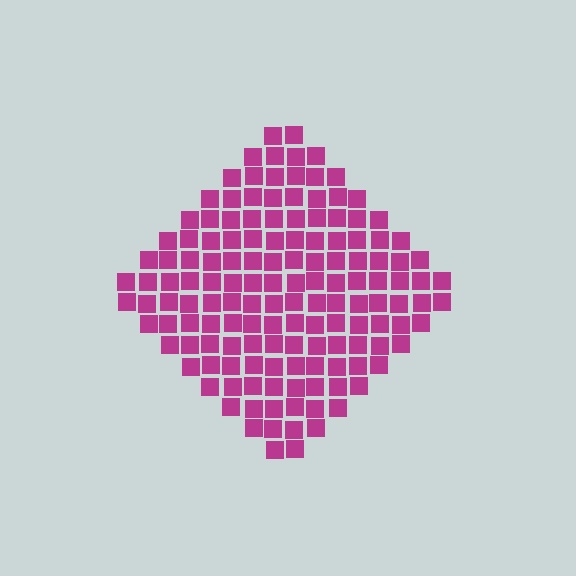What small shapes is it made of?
It is made of small squares.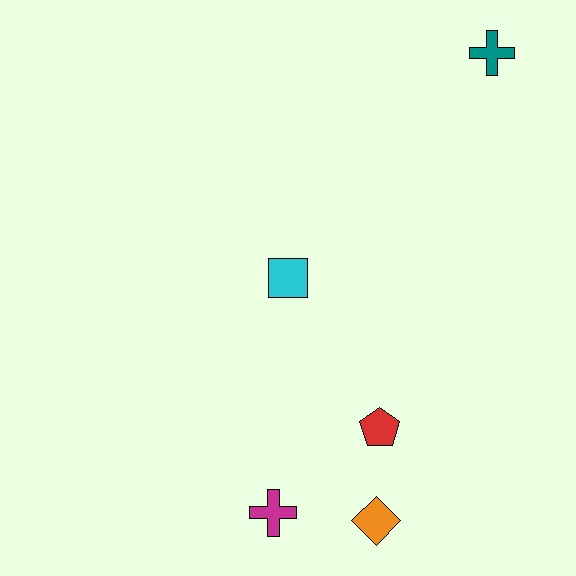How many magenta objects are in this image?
There is 1 magenta object.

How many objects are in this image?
There are 5 objects.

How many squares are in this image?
There is 1 square.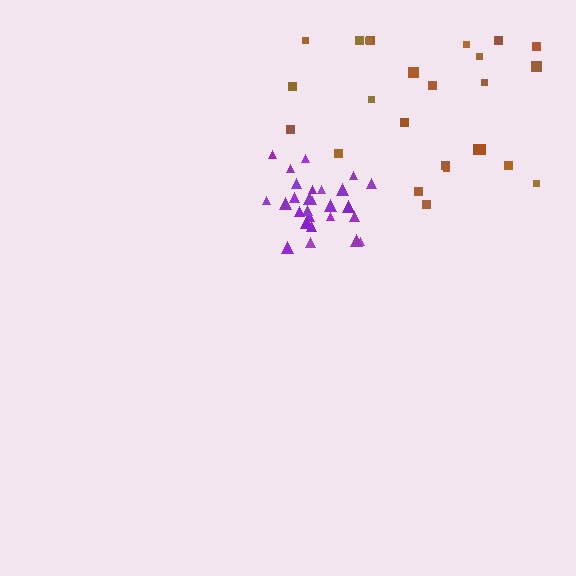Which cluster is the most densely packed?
Purple.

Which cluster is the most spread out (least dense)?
Brown.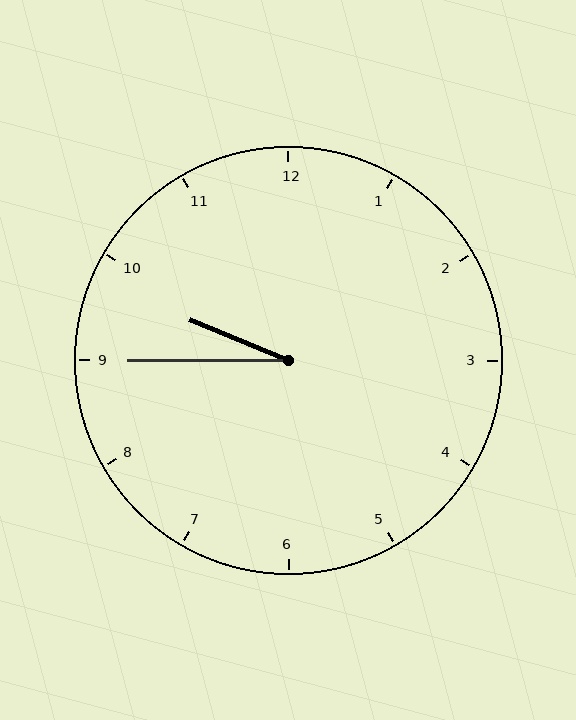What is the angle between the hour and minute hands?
Approximately 22 degrees.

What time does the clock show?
9:45.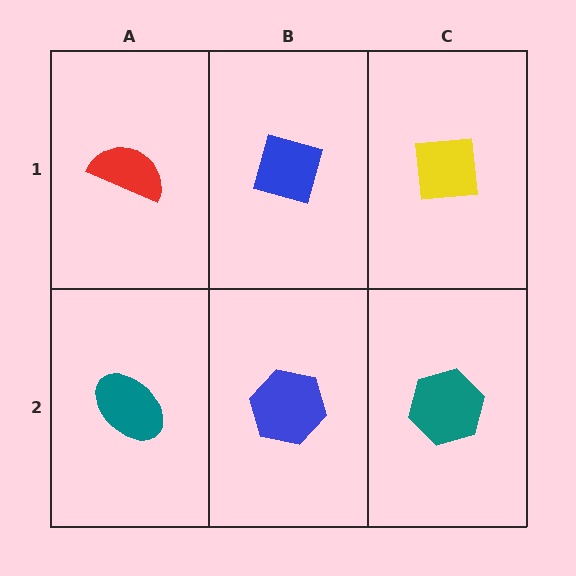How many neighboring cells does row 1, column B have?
3.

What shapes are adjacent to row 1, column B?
A blue hexagon (row 2, column B), a red semicircle (row 1, column A), a yellow square (row 1, column C).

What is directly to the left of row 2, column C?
A blue hexagon.